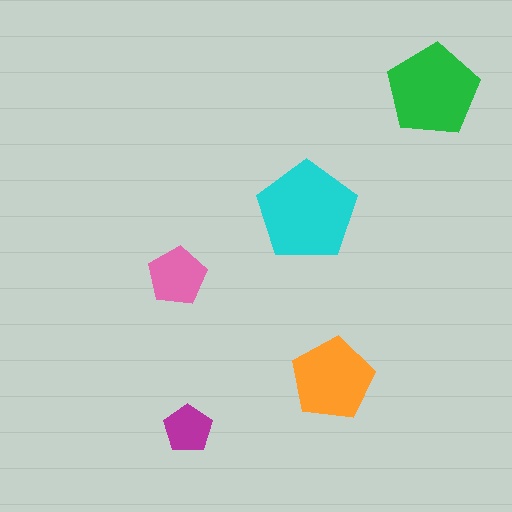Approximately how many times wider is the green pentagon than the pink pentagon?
About 1.5 times wider.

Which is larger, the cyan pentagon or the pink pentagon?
The cyan one.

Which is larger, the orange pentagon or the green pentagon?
The green one.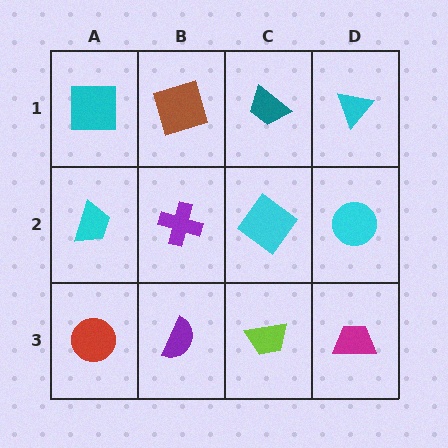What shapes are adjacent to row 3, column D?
A cyan circle (row 2, column D), a lime trapezoid (row 3, column C).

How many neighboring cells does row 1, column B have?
3.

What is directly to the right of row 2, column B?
A cyan diamond.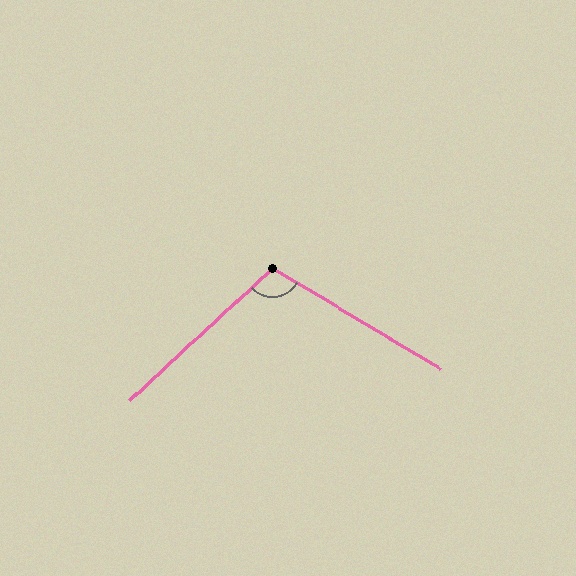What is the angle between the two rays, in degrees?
Approximately 106 degrees.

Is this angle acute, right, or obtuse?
It is obtuse.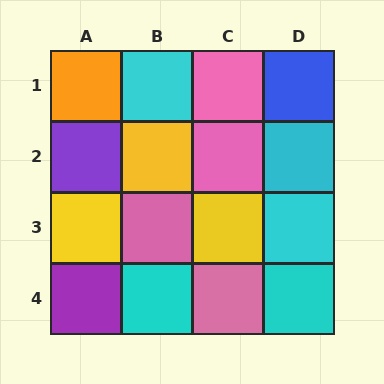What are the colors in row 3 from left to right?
Yellow, pink, yellow, cyan.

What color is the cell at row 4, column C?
Pink.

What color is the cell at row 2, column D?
Cyan.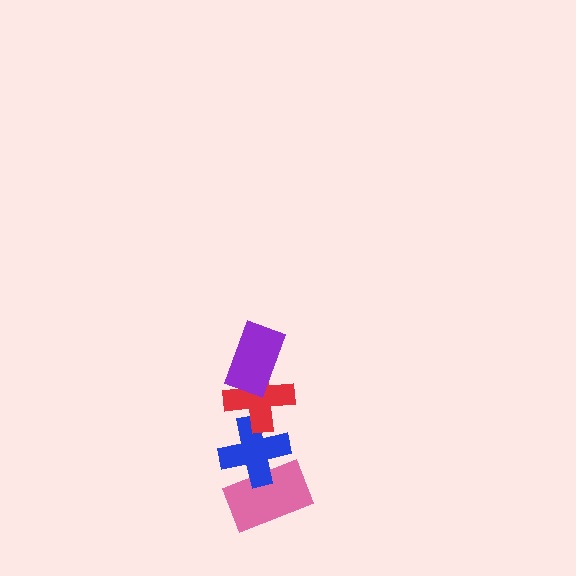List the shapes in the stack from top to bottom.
From top to bottom: the purple rectangle, the red cross, the blue cross, the pink rectangle.